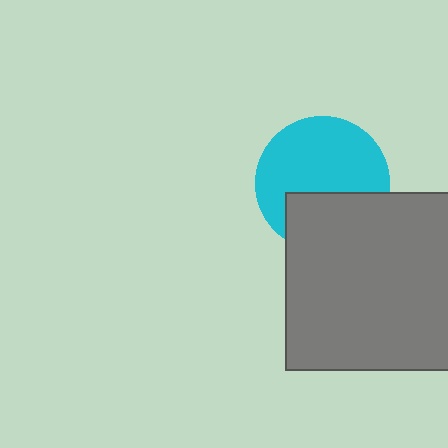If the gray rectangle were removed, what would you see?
You would see the complete cyan circle.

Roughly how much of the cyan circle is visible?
About half of it is visible (roughly 64%).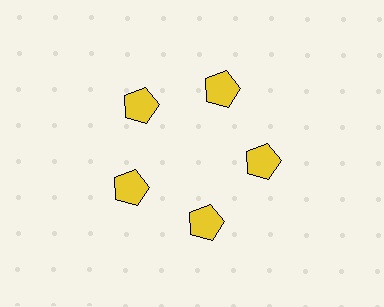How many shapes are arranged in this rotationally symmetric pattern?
There are 5 shapes, arranged in 5 groups of 1.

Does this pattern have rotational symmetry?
Yes, this pattern has 5-fold rotational symmetry. It looks the same after rotating 72 degrees around the center.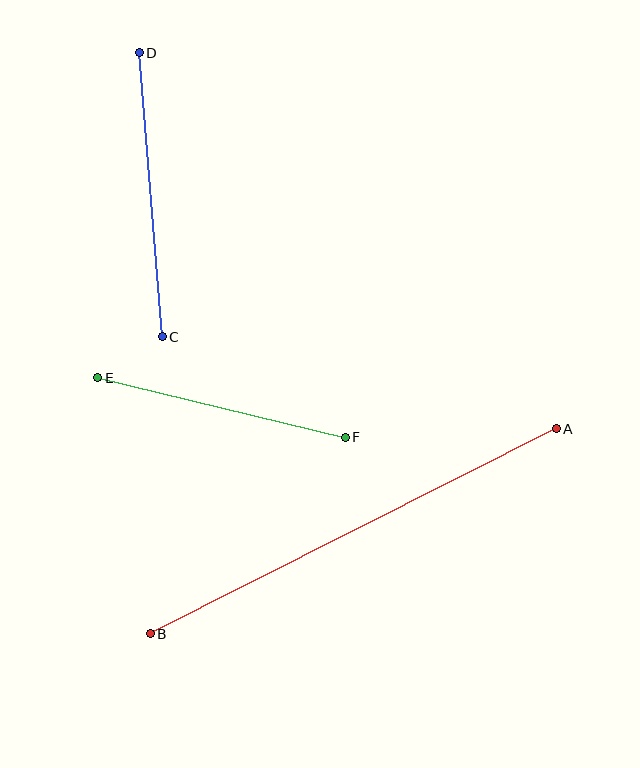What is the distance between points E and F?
The distance is approximately 255 pixels.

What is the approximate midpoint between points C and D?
The midpoint is at approximately (151, 195) pixels.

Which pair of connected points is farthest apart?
Points A and B are farthest apart.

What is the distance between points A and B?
The distance is approximately 455 pixels.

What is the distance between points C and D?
The distance is approximately 285 pixels.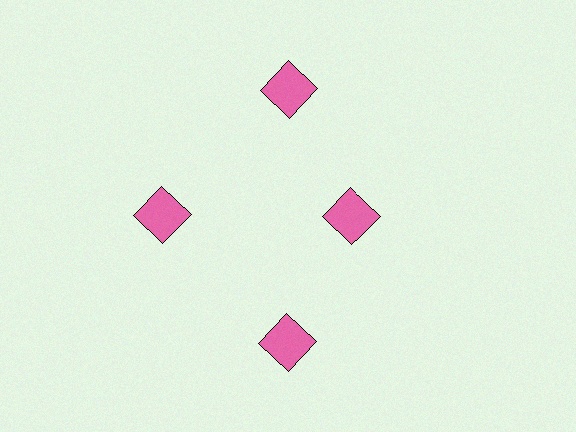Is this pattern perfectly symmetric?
No. The 4 pink squares are arranged in a ring, but one element near the 3 o'clock position is pulled inward toward the center, breaking the 4-fold rotational symmetry.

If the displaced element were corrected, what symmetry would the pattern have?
It would have 4-fold rotational symmetry — the pattern would map onto itself every 90 degrees.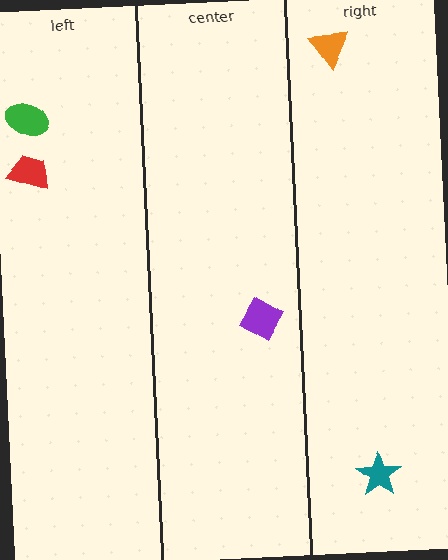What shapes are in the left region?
The red trapezoid, the green ellipse.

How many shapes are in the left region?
2.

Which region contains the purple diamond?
The center region.